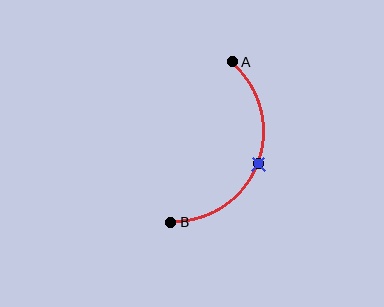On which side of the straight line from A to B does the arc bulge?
The arc bulges to the right of the straight line connecting A and B.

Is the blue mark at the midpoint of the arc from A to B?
Yes. The blue mark lies on the arc at equal arc-length from both A and B — it is the arc midpoint.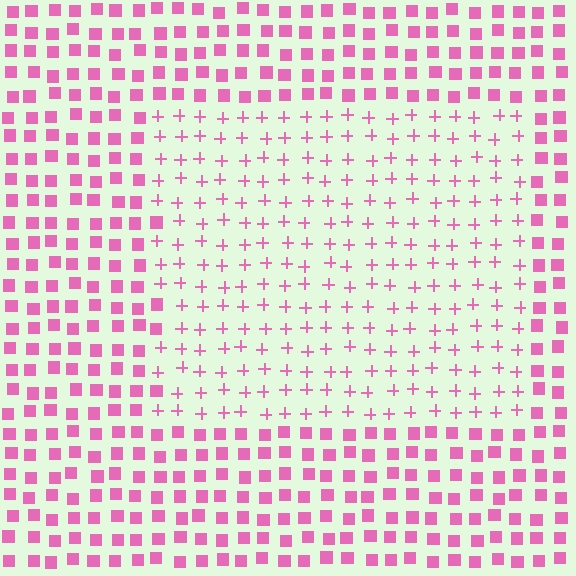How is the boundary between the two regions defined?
The boundary is defined by a change in element shape: plus signs inside vs. squares outside. All elements share the same color and spacing.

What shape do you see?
I see a rectangle.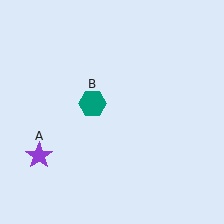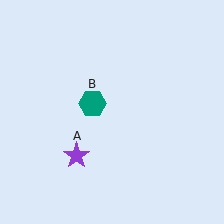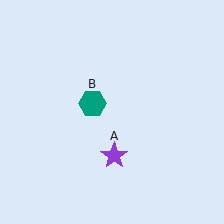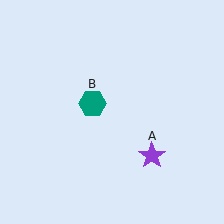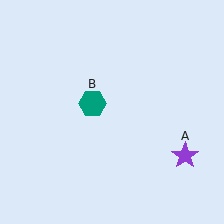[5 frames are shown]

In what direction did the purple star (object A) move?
The purple star (object A) moved right.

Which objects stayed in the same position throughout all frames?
Teal hexagon (object B) remained stationary.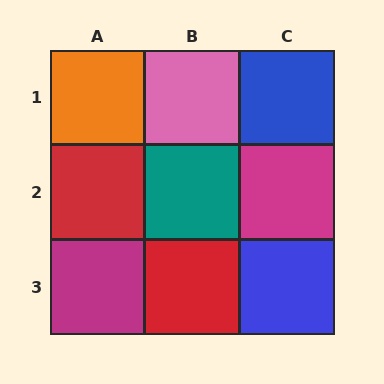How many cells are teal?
1 cell is teal.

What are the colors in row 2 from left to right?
Red, teal, magenta.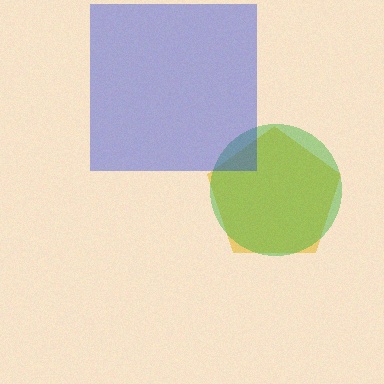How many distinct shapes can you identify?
There are 3 distinct shapes: a yellow pentagon, a green circle, a blue square.